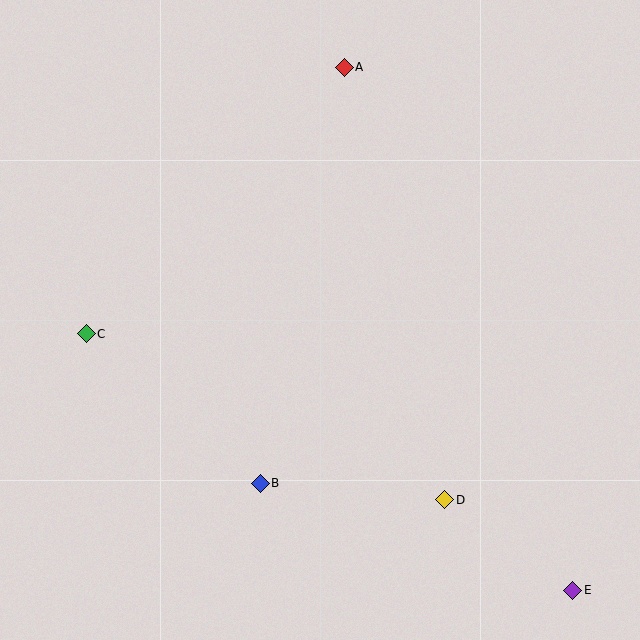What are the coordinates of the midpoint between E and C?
The midpoint between E and C is at (330, 462).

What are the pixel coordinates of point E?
Point E is at (573, 590).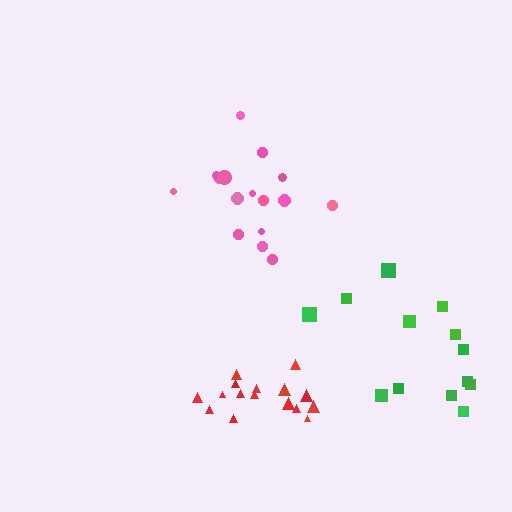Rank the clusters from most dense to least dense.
red, pink, green.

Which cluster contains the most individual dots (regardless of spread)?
Red (16).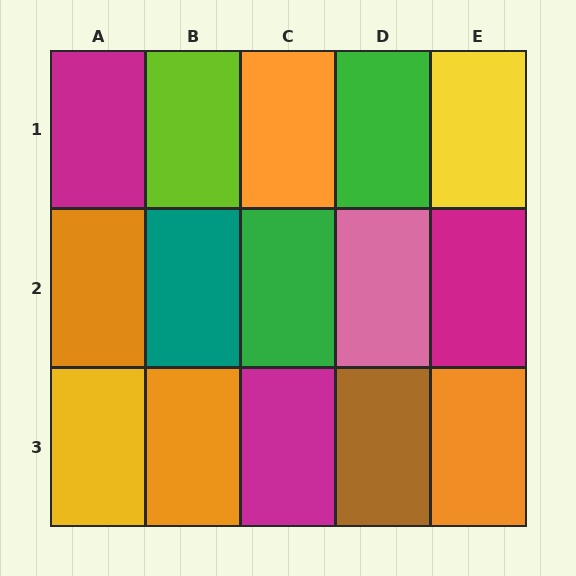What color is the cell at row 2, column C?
Green.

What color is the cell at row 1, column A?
Magenta.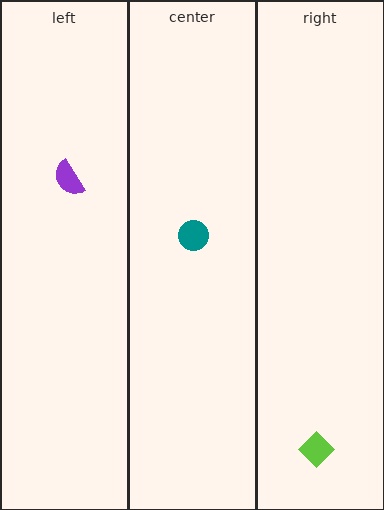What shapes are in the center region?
The teal circle.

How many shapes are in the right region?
1.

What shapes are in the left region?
The purple semicircle.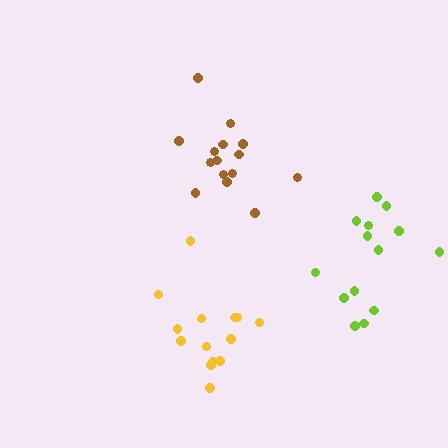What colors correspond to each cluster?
The clusters are colored: lime, brown, yellow.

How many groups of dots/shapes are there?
There are 3 groups.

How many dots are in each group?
Group 1: 14 dots, Group 2: 15 dots, Group 3: 14 dots (43 total).